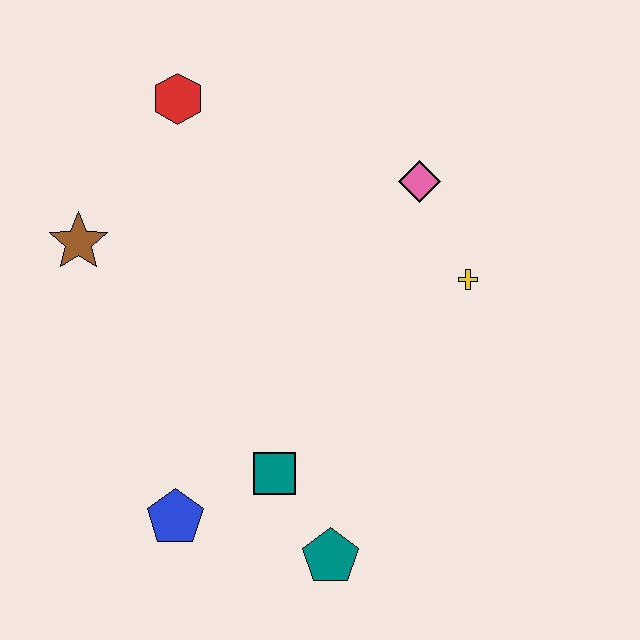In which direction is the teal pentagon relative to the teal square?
The teal pentagon is below the teal square.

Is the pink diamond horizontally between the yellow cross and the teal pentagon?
Yes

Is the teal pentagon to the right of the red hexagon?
Yes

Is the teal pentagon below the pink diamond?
Yes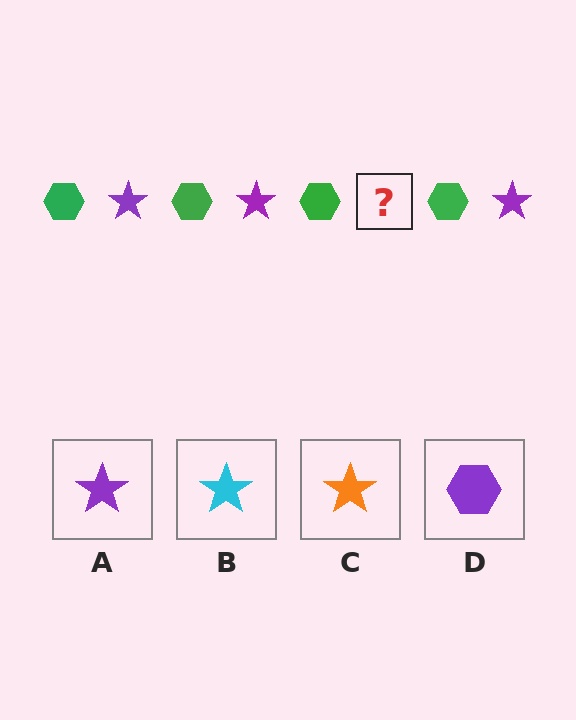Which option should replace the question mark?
Option A.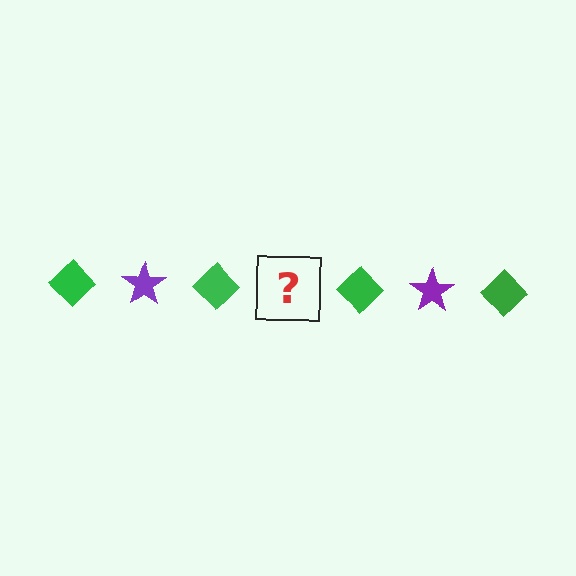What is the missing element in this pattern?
The missing element is a purple star.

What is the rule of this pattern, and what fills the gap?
The rule is that the pattern alternates between green diamond and purple star. The gap should be filled with a purple star.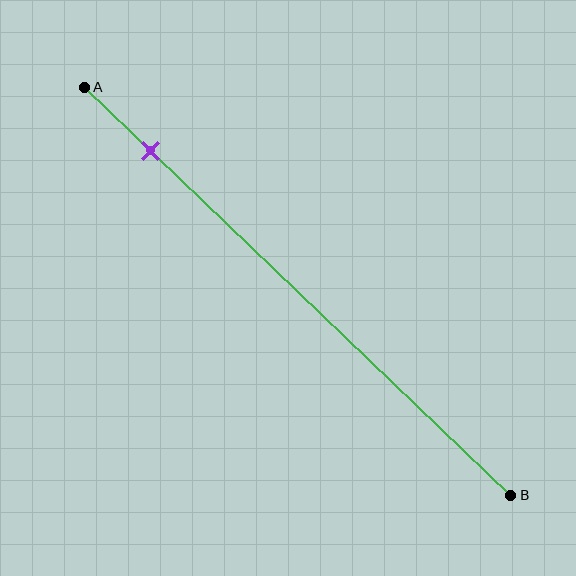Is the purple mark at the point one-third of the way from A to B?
No, the mark is at about 15% from A, not at the 33% one-third point.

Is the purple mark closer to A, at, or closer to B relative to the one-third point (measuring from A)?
The purple mark is closer to point A than the one-third point of segment AB.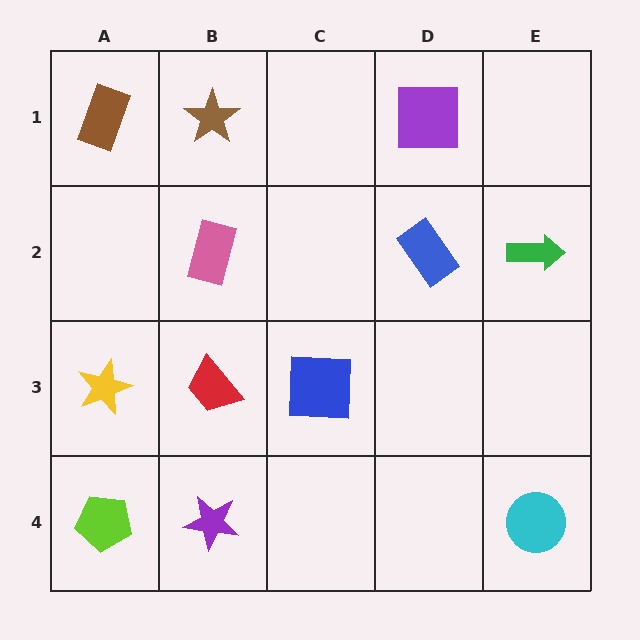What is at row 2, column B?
A pink rectangle.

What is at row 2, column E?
A green arrow.